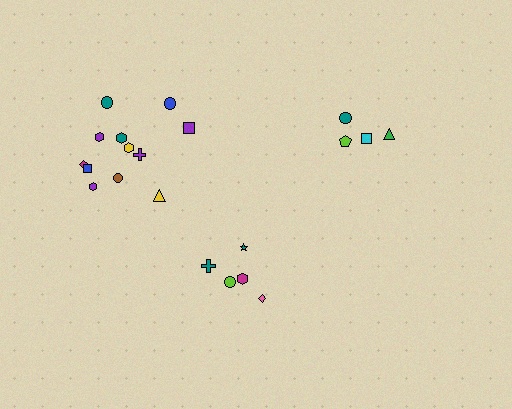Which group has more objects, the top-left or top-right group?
The top-left group.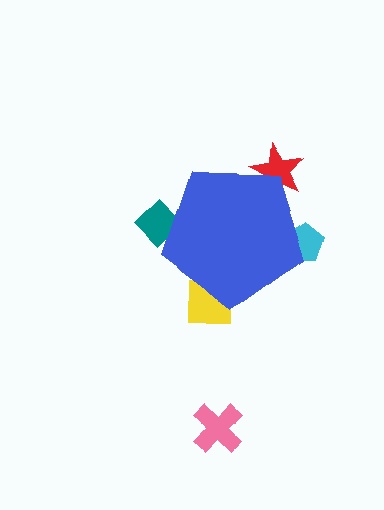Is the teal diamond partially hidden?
Yes, the teal diamond is partially hidden behind the blue pentagon.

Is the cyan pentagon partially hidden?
Yes, the cyan pentagon is partially hidden behind the blue pentagon.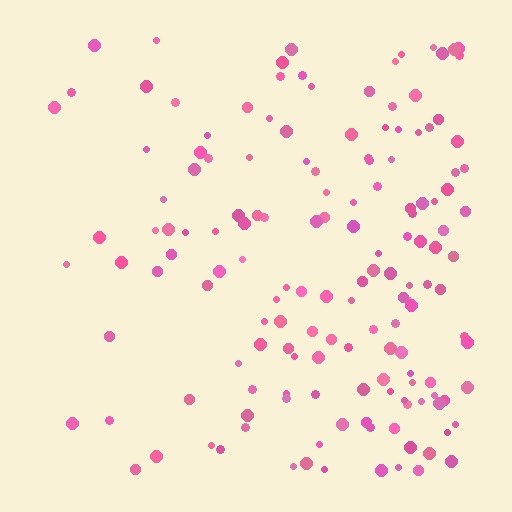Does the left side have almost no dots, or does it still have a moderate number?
Still a moderate number, just noticeably fewer than the right.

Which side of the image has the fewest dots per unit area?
The left.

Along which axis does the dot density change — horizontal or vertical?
Horizontal.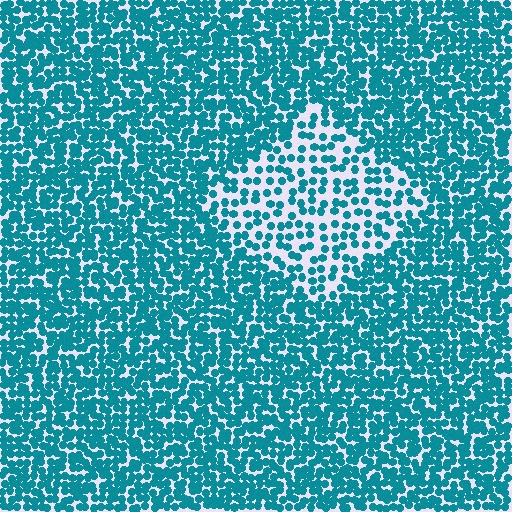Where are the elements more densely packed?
The elements are more densely packed outside the diamond boundary.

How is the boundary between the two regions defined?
The boundary is defined by a change in element density (approximately 2.1x ratio). All elements are the same color, size, and shape.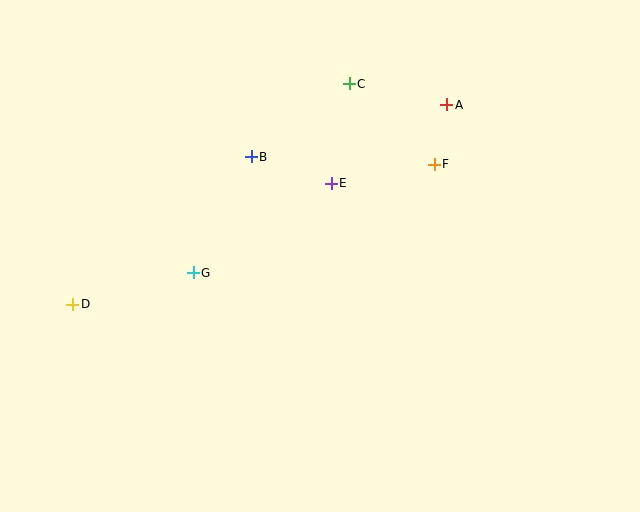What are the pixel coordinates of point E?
Point E is at (331, 183).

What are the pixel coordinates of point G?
Point G is at (193, 273).